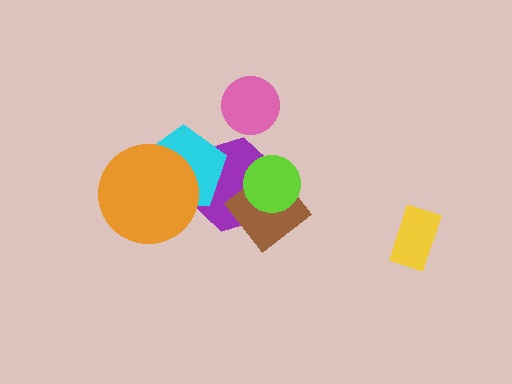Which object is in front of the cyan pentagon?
The orange circle is in front of the cyan pentagon.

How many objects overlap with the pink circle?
0 objects overlap with the pink circle.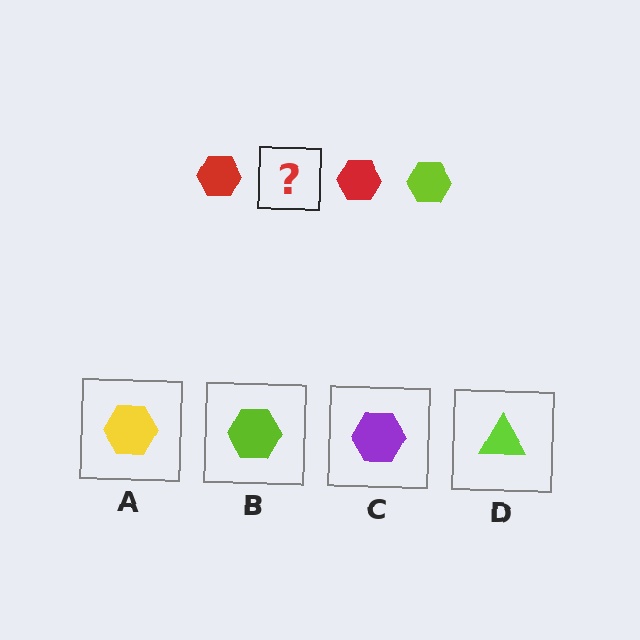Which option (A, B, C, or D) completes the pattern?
B.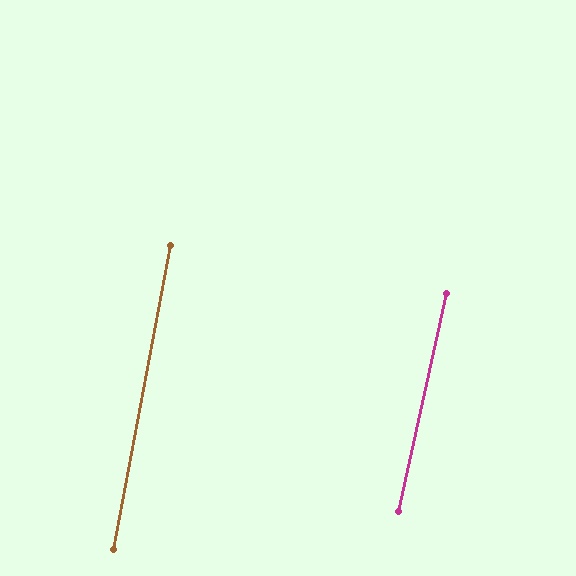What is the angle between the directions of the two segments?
Approximately 2 degrees.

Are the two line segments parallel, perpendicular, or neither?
Parallel — their directions differ by only 1.9°.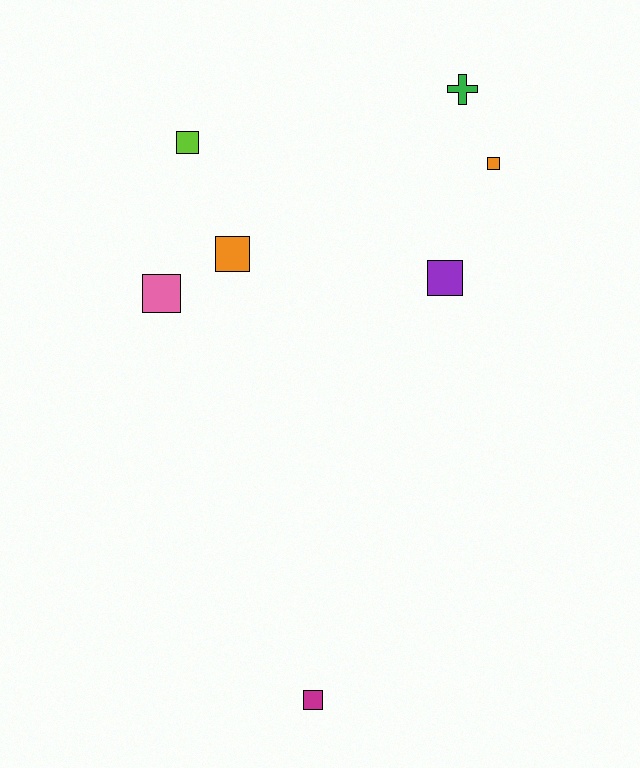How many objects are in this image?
There are 7 objects.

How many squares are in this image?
There are 6 squares.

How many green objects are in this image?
There is 1 green object.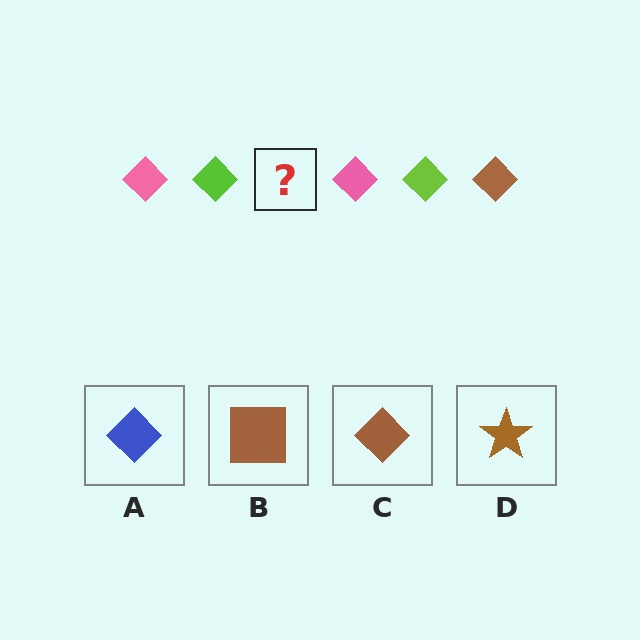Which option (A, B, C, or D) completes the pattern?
C.